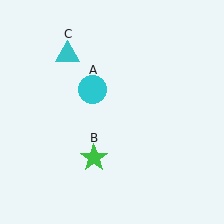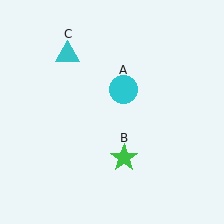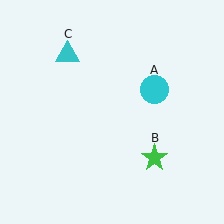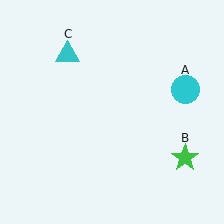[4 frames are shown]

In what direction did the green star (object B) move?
The green star (object B) moved right.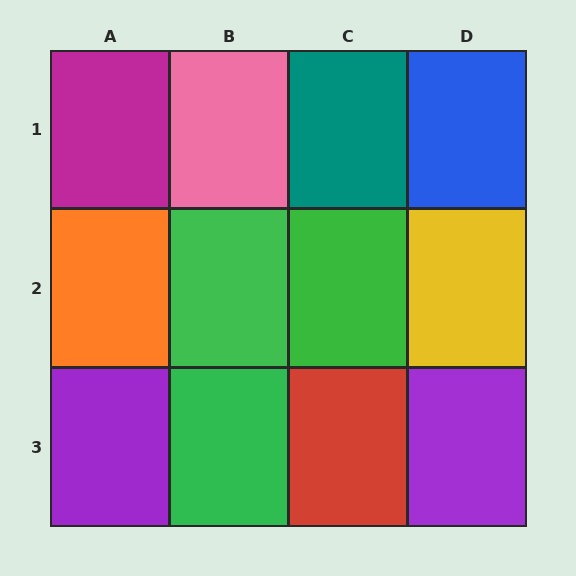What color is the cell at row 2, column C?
Green.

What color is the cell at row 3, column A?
Purple.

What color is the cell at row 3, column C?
Red.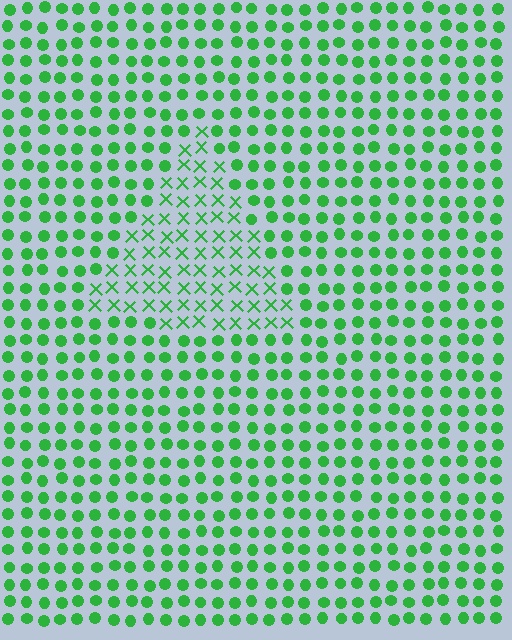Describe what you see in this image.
The image is filled with small green elements arranged in a uniform grid. A triangle-shaped region contains X marks, while the surrounding area contains circles. The boundary is defined purely by the change in element shape.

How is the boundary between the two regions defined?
The boundary is defined by a change in element shape: X marks inside vs. circles outside. All elements share the same color and spacing.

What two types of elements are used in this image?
The image uses X marks inside the triangle region and circles outside it.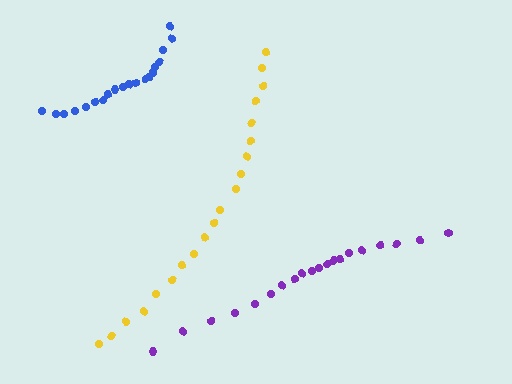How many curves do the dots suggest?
There are 3 distinct paths.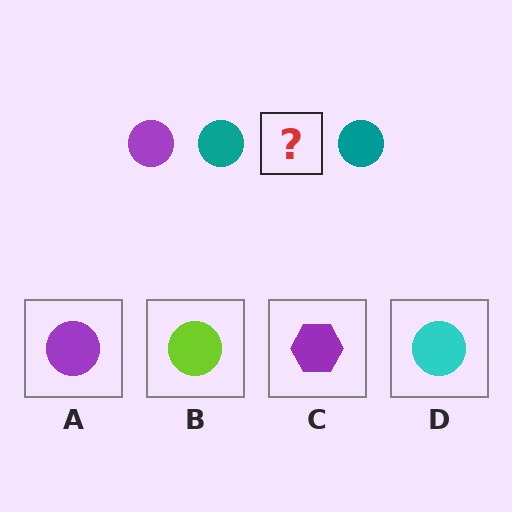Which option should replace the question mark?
Option A.